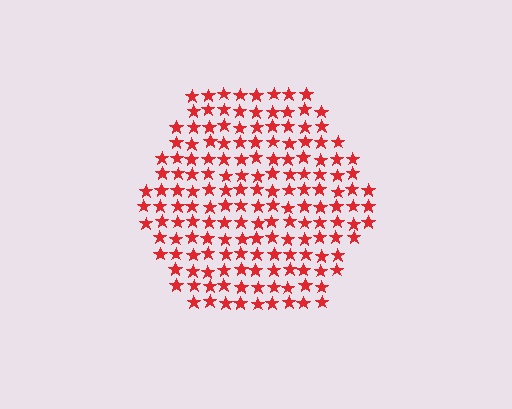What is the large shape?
The large shape is a hexagon.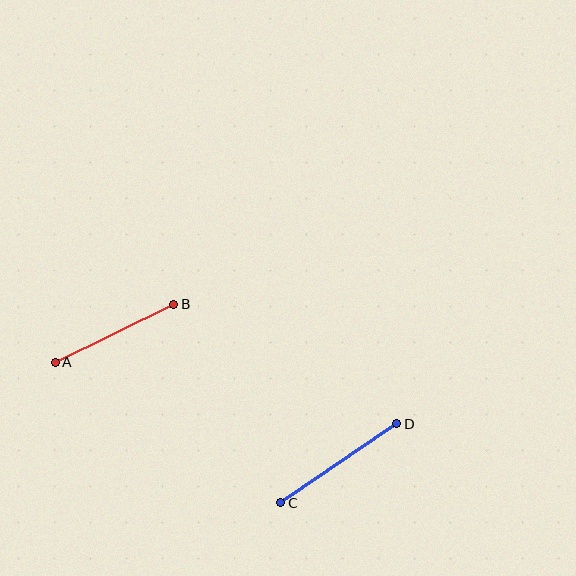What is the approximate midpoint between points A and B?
The midpoint is at approximately (114, 333) pixels.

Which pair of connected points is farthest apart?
Points C and D are farthest apart.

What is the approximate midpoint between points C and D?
The midpoint is at approximately (339, 463) pixels.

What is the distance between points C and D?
The distance is approximately 141 pixels.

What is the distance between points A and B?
The distance is approximately 132 pixels.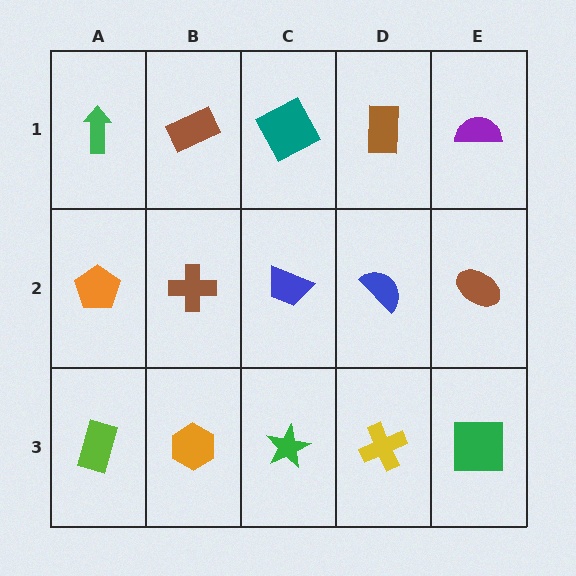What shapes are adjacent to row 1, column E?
A brown ellipse (row 2, column E), a brown rectangle (row 1, column D).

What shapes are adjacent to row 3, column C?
A blue trapezoid (row 2, column C), an orange hexagon (row 3, column B), a yellow cross (row 3, column D).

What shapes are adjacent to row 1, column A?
An orange pentagon (row 2, column A), a brown rectangle (row 1, column B).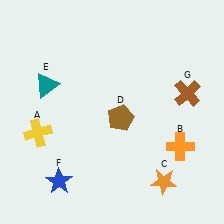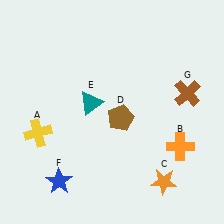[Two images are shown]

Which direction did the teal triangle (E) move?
The teal triangle (E) moved right.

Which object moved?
The teal triangle (E) moved right.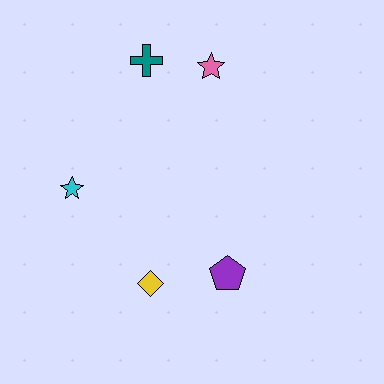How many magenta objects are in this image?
There are no magenta objects.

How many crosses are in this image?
There is 1 cross.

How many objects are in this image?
There are 5 objects.